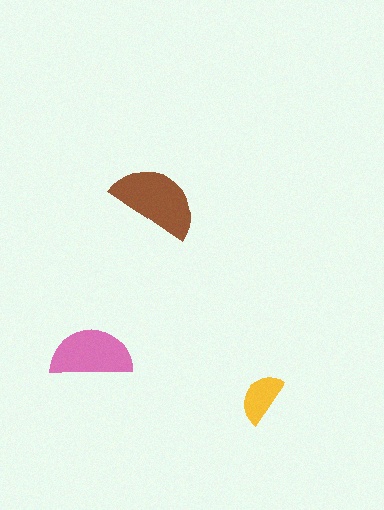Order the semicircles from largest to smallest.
the brown one, the pink one, the yellow one.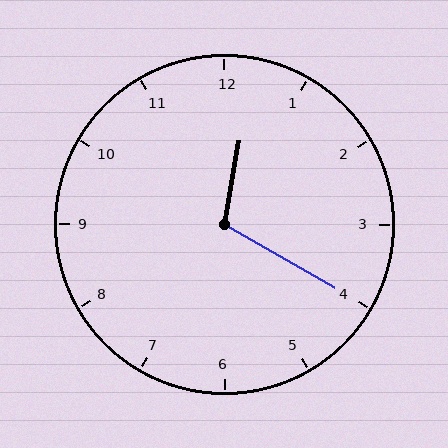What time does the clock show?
12:20.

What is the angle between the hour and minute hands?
Approximately 110 degrees.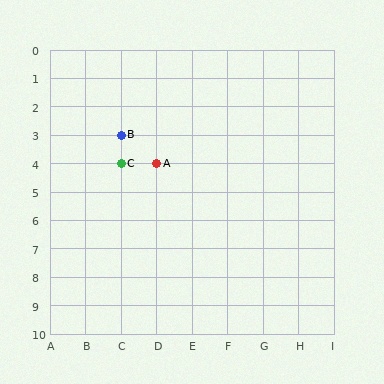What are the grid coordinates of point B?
Point B is at grid coordinates (C, 3).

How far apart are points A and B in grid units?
Points A and B are 1 column and 1 row apart (about 1.4 grid units diagonally).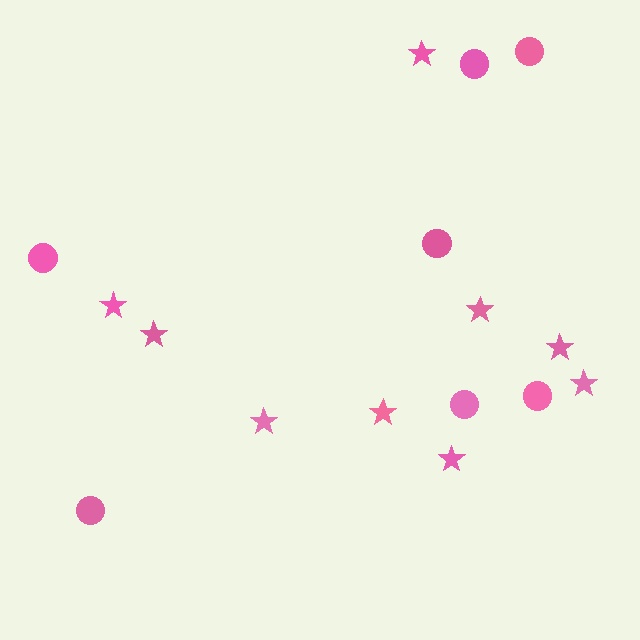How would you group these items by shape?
There are 2 groups: one group of stars (9) and one group of circles (7).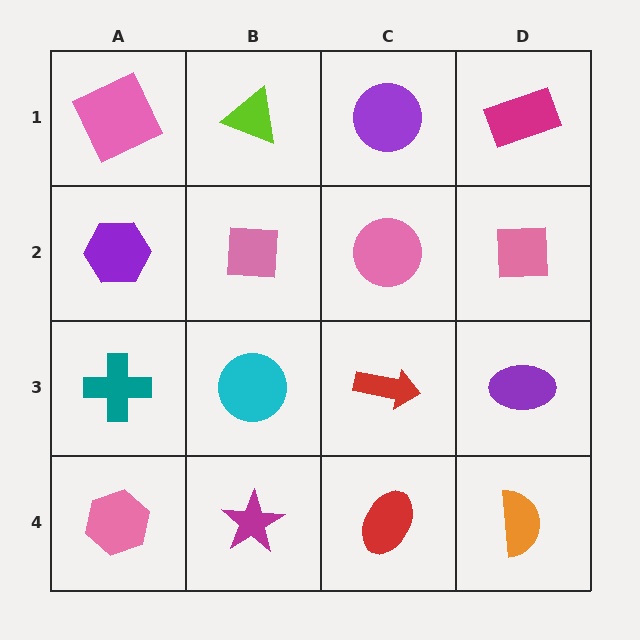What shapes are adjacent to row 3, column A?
A purple hexagon (row 2, column A), a pink hexagon (row 4, column A), a cyan circle (row 3, column B).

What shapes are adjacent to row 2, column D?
A magenta rectangle (row 1, column D), a purple ellipse (row 3, column D), a pink circle (row 2, column C).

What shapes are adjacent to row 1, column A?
A purple hexagon (row 2, column A), a lime triangle (row 1, column B).